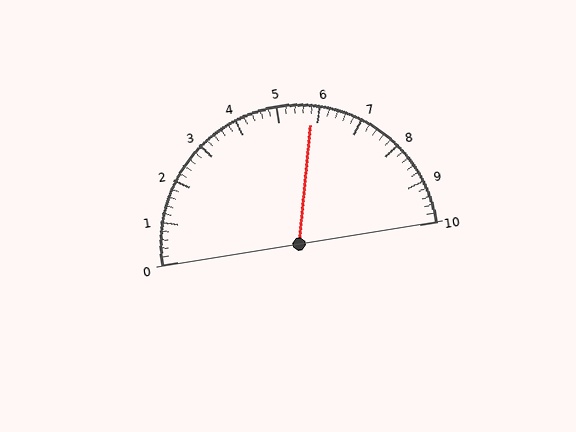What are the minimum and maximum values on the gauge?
The gauge ranges from 0 to 10.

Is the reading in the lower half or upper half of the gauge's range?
The reading is in the upper half of the range (0 to 10).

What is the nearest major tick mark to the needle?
The nearest major tick mark is 6.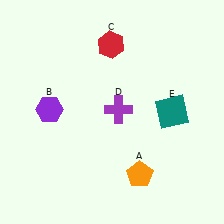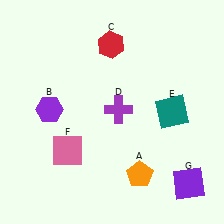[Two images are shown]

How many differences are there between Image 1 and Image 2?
There are 2 differences between the two images.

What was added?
A pink square (F), a purple square (G) were added in Image 2.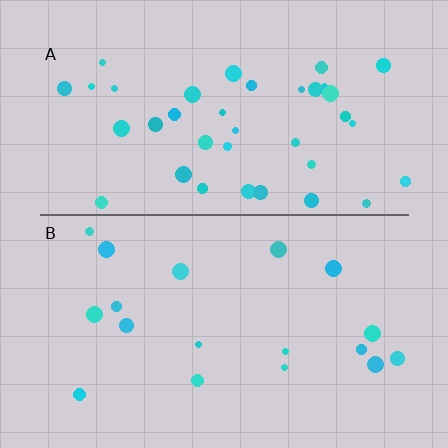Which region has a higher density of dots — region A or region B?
A (the top).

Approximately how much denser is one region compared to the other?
Approximately 2.2× — region A over region B.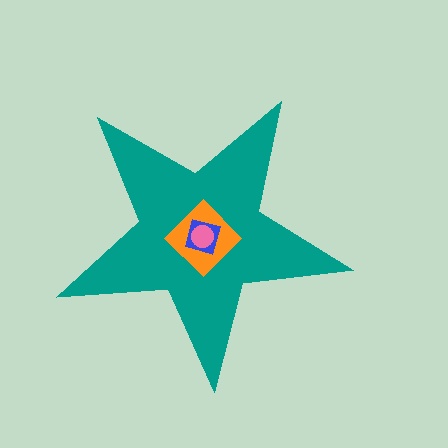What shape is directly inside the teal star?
The orange diamond.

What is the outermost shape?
The teal star.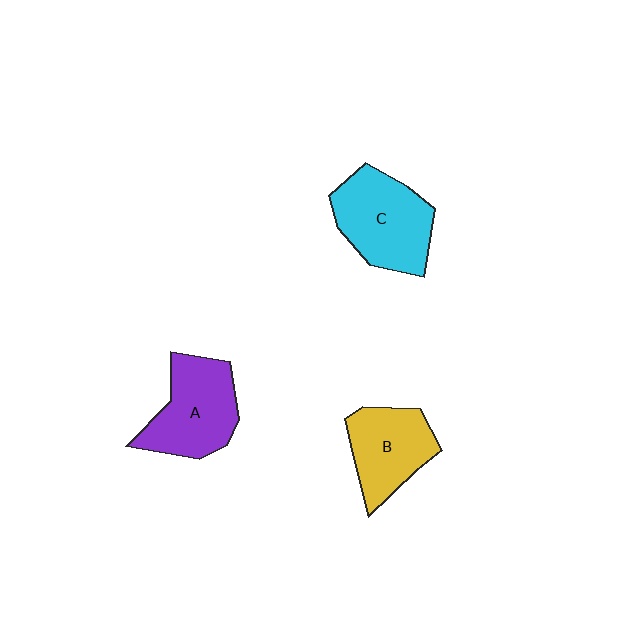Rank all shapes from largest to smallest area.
From largest to smallest: C (cyan), A (purple), B (yellow).